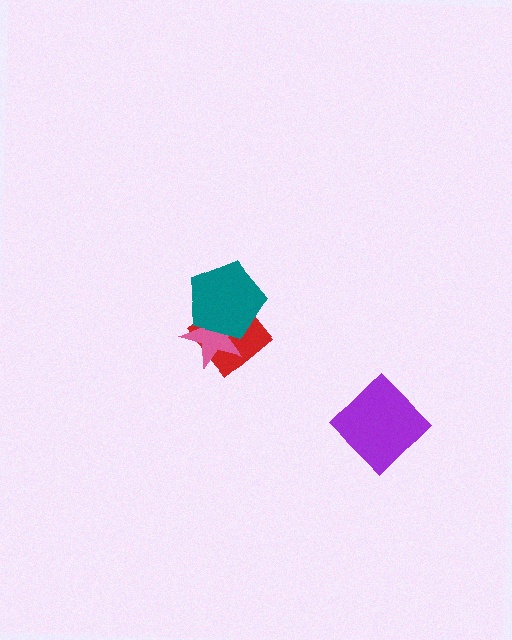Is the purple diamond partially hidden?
No, no other shape covers it.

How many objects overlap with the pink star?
2 objects overlap with the pink star.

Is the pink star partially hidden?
Yes, it is partially covered by another shape.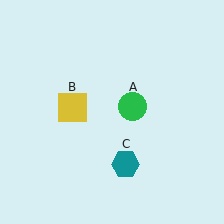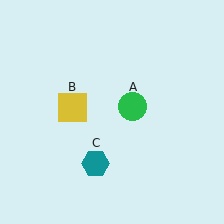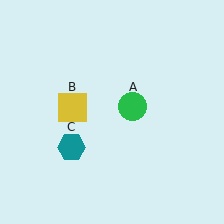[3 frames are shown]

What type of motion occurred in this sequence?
The teal hexagon (object C) rotated clockwise around the center of the scene.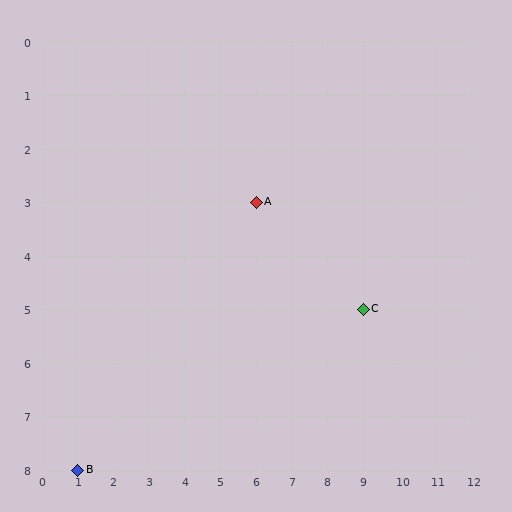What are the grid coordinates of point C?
Point C is at grid coordinates (9, 5).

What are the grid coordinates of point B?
Point B is at grid coordinates (1, 8).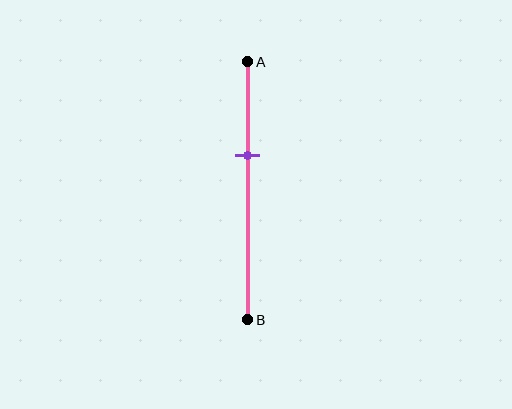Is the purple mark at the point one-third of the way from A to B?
No, the mark is at about 35% from A, not at the 33% one-third point.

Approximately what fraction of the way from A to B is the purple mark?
The purple mark is approximately 35% of the way from A to B.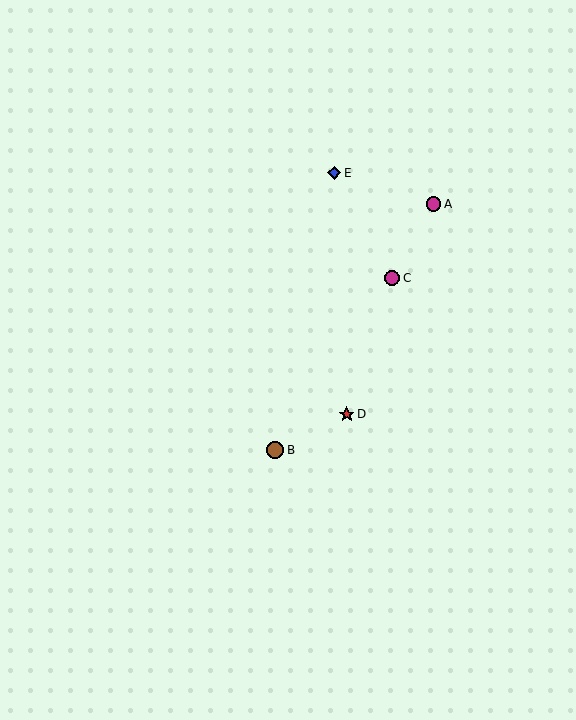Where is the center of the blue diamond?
The center of the blue diamond is at (334, 173).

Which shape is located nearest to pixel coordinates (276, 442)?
The brown circle (labeled B) at (275, 450) is nearest to that location.